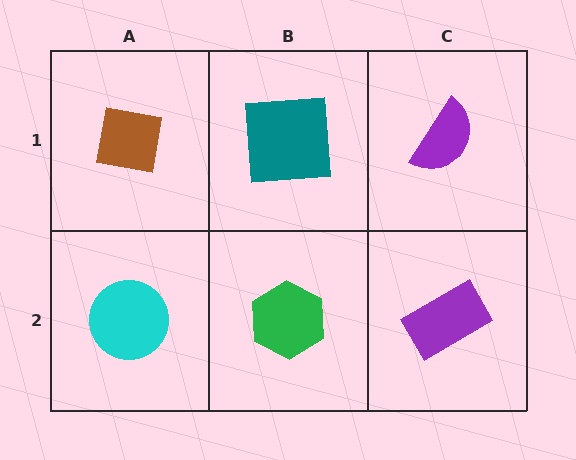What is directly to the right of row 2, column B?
A purple rectangle.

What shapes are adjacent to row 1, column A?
A cyan circle (row 2, column A), a teal square (row 1, column B).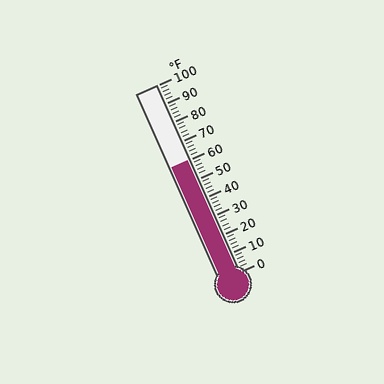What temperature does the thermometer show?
The thermometer shows approximately 60°F.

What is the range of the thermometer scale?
The thermometer scale ranges from 0°F to 100°F.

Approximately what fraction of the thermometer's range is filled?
The thermometer is filled to approximately 60% of its range.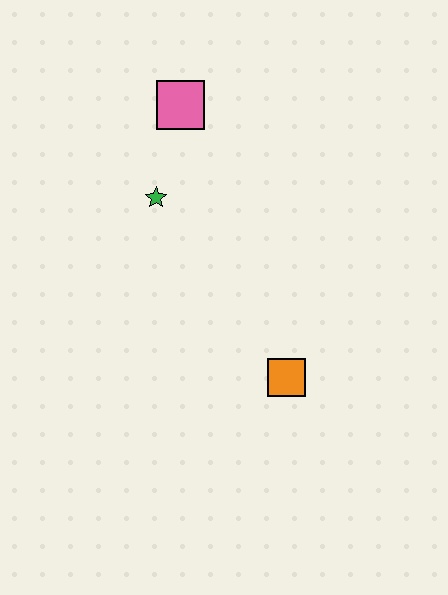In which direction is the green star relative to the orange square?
The green star is above the orange square.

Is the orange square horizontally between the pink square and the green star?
No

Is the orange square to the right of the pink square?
Yes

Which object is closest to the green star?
The pink square is closest to the green star.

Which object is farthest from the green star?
The orange square is farthest from the green star.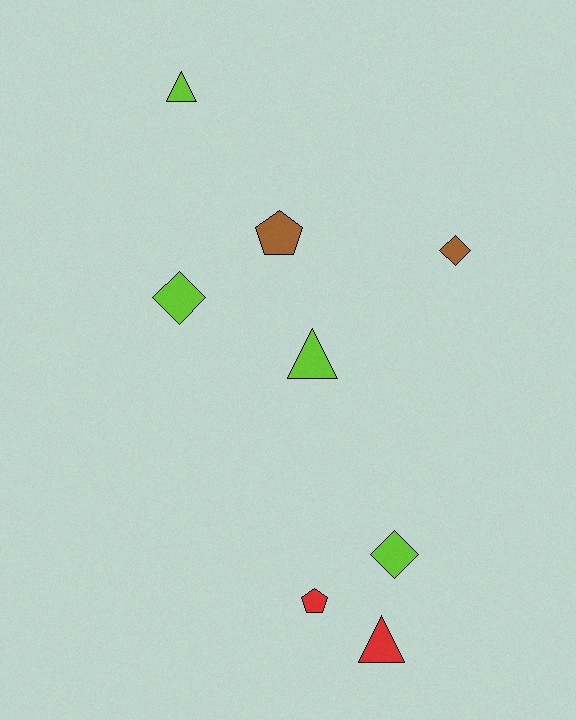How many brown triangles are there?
There are no brown triangles.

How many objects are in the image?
There are 8 objects.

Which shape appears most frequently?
Diamond, with 3 objects.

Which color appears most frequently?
Lime, with 4 objects.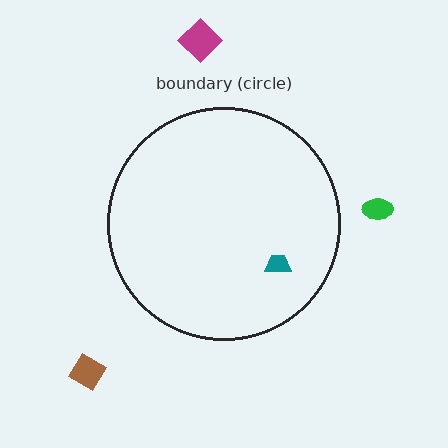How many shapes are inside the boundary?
1 inside, 3 outside.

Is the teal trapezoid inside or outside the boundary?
Inside.